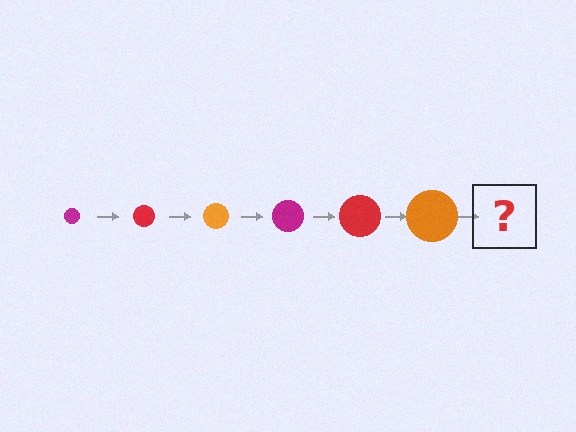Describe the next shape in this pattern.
It should be a magenta circle, larger than the previous one.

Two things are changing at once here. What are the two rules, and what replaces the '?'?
The two rules are that the circle grows larger each step and the color cycles through magenta, red, and orange. The '?' should be a magenta circle, larger than the previous one.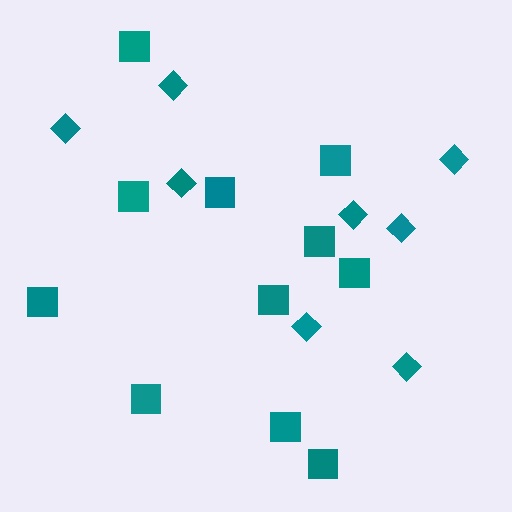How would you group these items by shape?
There are 2 groups: one group of diamonds (8) and one group of squares (11).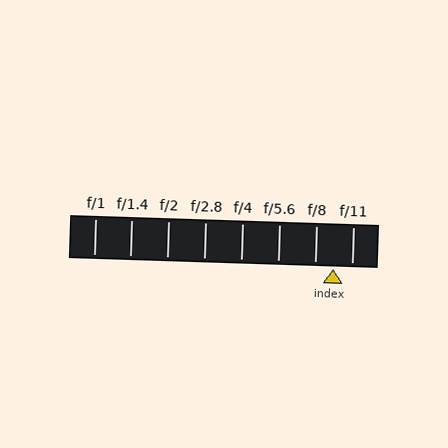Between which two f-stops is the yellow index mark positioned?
The index mark is between f/8 and f/11.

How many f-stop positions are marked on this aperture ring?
There are 8 f-stop positions marked.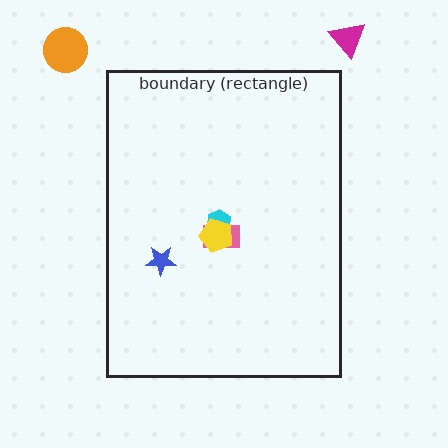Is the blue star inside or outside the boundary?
Inside.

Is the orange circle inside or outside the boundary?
Outside.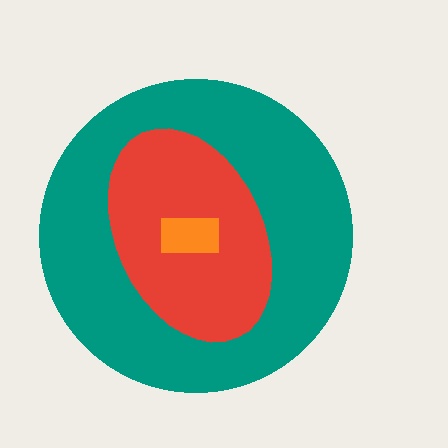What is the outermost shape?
The teal circle.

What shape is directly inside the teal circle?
The red ellipse.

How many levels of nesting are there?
3.